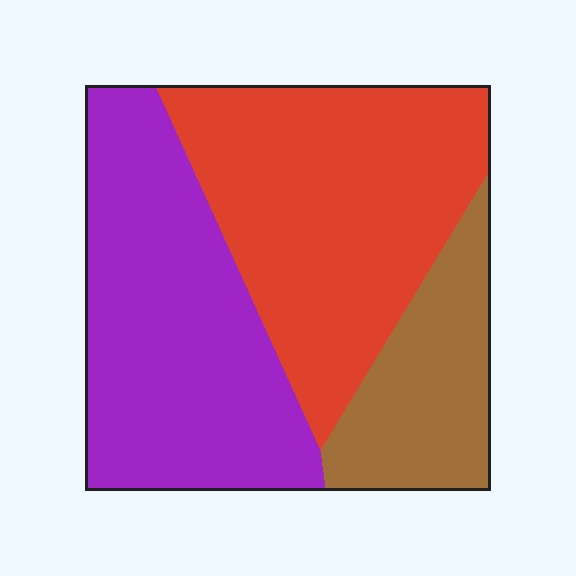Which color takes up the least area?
Brown, at roughly 20%.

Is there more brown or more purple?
Purple.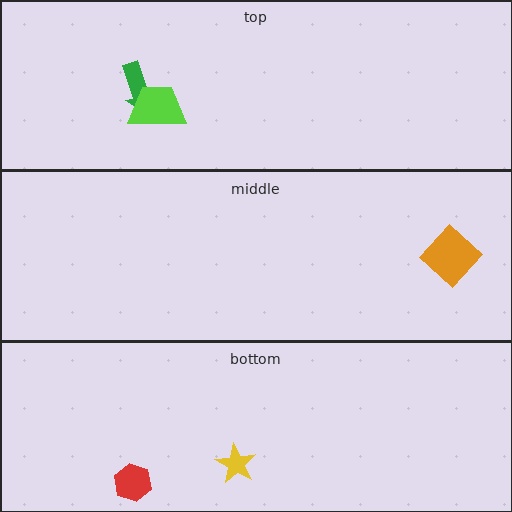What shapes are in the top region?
The green arrow, the lime trapezoid.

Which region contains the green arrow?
The top region.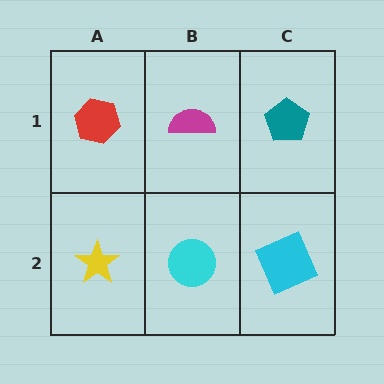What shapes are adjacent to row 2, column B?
A magenta semicircle (row 1, column B), a yellow star (row 2, column A), a cyan square (row 2, column C).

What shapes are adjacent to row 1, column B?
A cyan circle (row 2, column B), a red hexagon (row 1, column A), a teal pentagon (row 1, column C).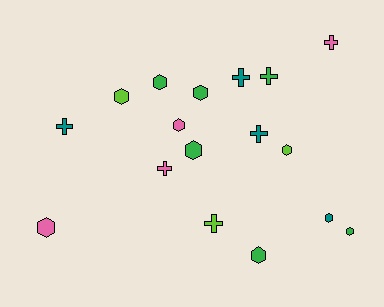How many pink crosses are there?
There are 2 pink crosses.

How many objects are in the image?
There are 17 objects.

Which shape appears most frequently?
Hexagon, with 10 objects.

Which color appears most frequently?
Green, with 6 objects.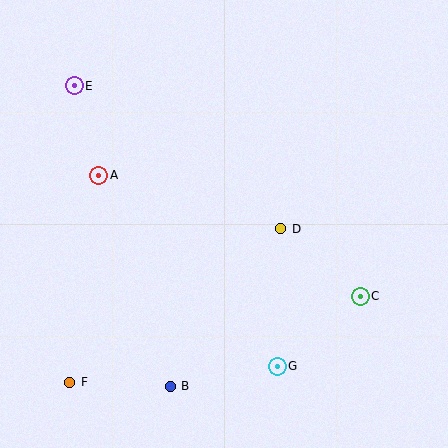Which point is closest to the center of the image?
Point D at (281, 229) is closest to the center.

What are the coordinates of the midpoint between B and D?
The midpoint between B and D is at (226, 308).